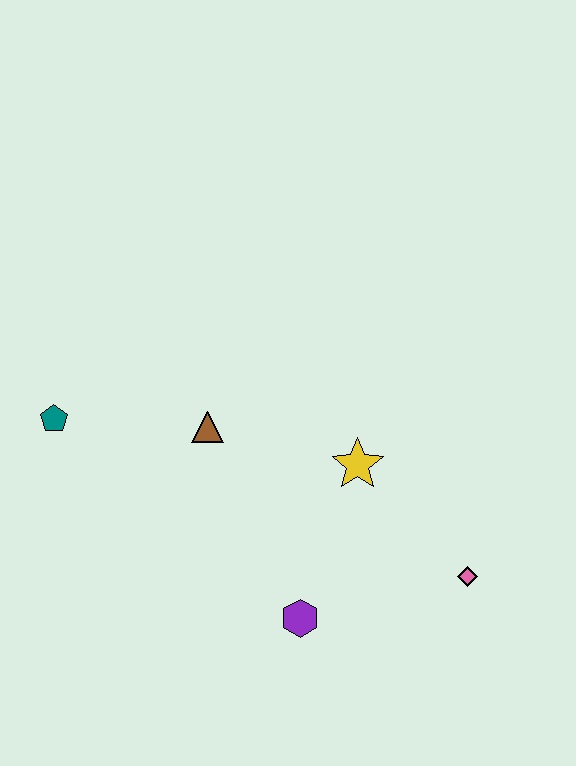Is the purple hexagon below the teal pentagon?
Yes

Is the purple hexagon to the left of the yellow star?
Yes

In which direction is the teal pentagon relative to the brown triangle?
The teal pentagon is to the left of the brown triangle.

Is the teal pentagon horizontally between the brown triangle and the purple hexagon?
No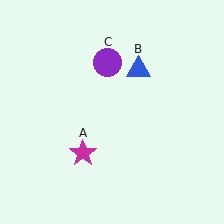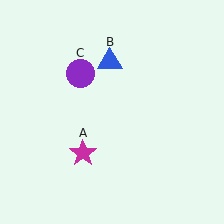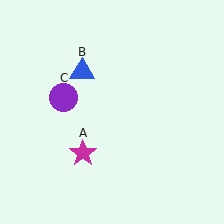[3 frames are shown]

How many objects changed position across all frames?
2 objects changed position: blue triangle (object B), purple circle (object C).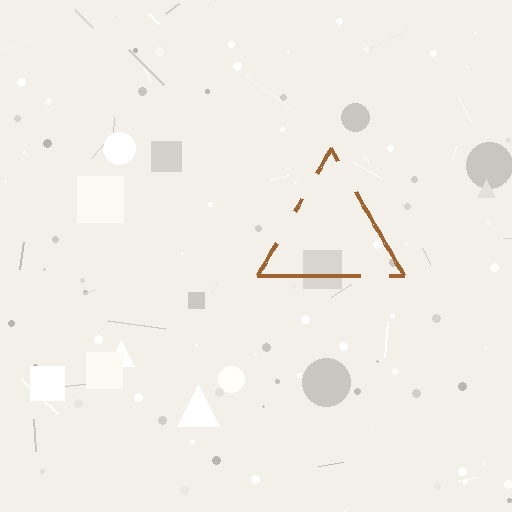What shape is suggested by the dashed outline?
The dashed outline suggests a triangle.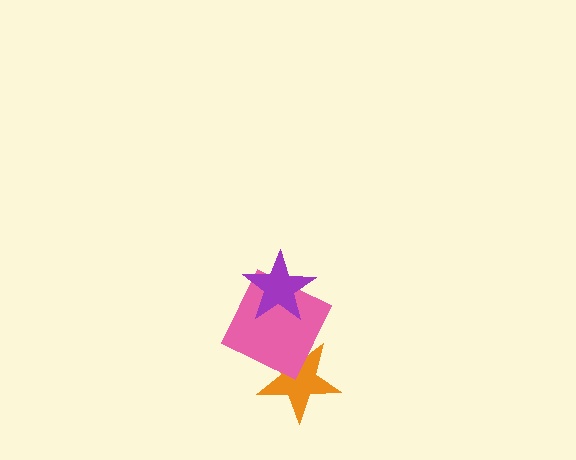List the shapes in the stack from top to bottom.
From top to bottom: the purple star, the pink square, the orange star.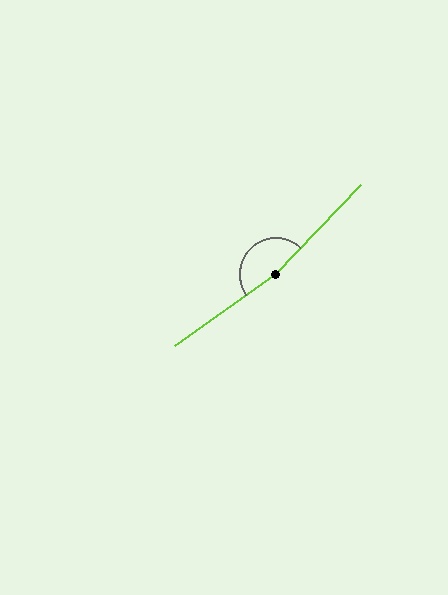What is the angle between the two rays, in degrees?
Approximately 169 degrees.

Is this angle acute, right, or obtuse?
It is obtuse.